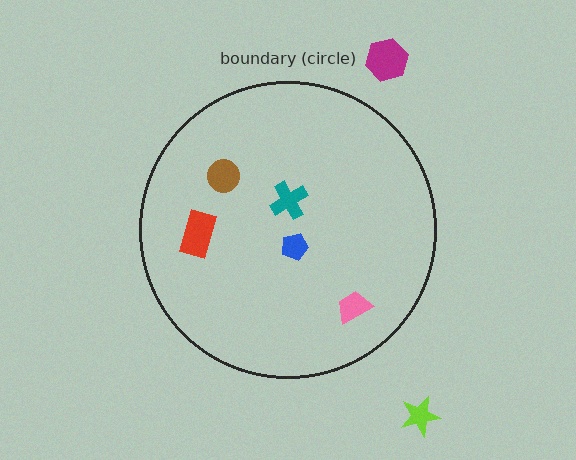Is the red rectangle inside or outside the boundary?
Inside.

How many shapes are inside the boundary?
5 inside, 2 outside.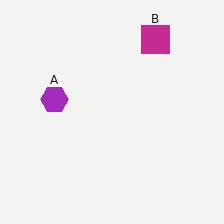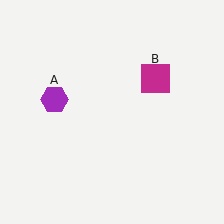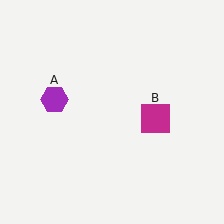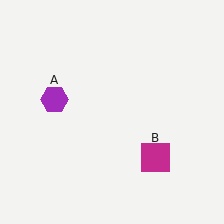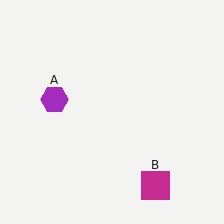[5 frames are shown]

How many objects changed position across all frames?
1 object changed position: magenta square (object B).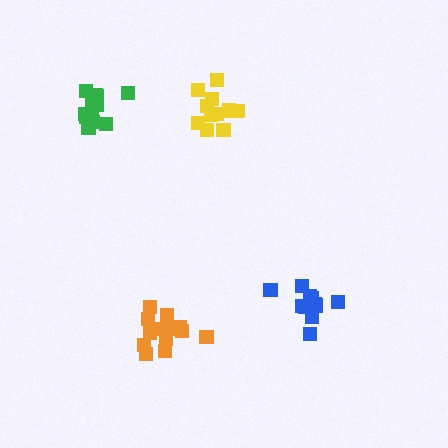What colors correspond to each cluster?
The clusters are colored: green, orange, yellow, blue.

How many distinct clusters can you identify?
There are 4 distinct clusters.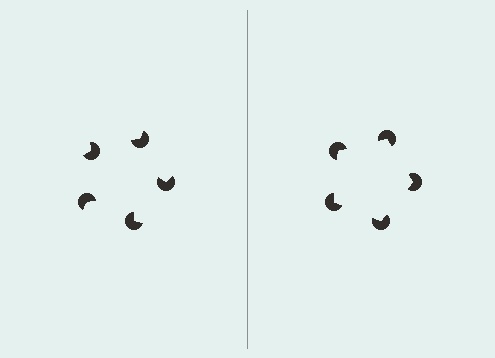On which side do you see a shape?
An illusory pentagon appears on the right side. On the left side the wedge cuts are rotated, so no coherent shape forms.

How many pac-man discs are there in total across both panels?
10 — 5 on each side.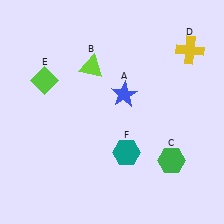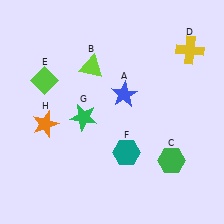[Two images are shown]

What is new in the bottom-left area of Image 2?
An orange star (H) was added in the bottom-left area of Image 2.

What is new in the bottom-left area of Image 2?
A green star (G) was added in the bottom-left area of Image 2.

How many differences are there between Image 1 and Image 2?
There are 2 differences between the two images.